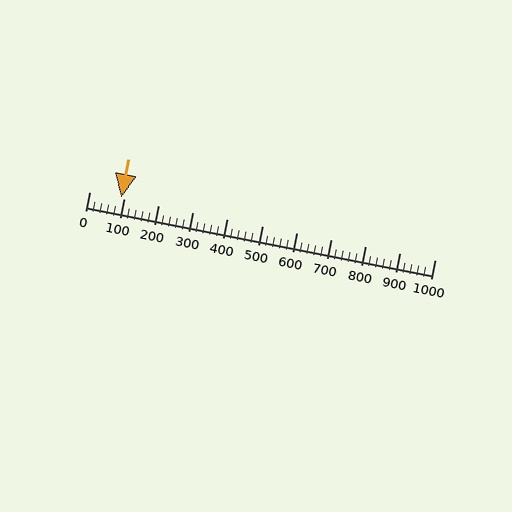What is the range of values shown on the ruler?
The ruler shows values from 0 to 1000.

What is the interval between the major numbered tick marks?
The major tick marks are spaced 100 units apart.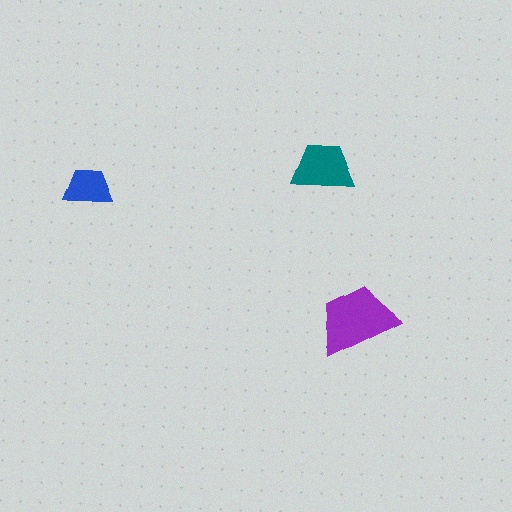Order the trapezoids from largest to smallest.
the purple one, the teal one, the blue one.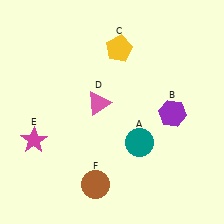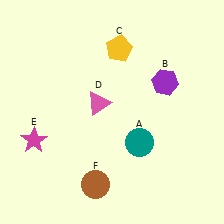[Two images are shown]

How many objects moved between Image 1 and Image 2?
1 object moved between the two images.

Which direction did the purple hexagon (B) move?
The purple hexagon (B) moved up.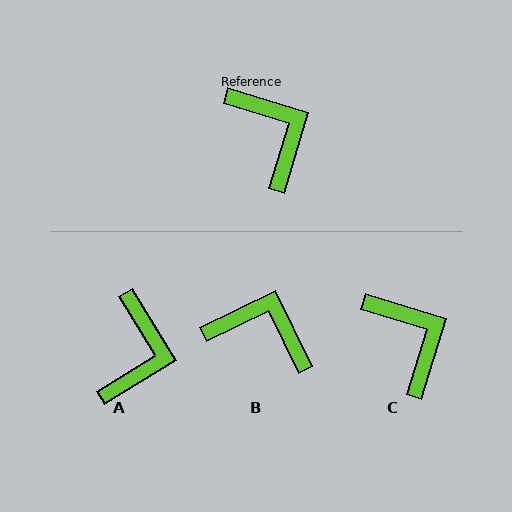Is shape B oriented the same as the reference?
No, it is off by about 43 degrees.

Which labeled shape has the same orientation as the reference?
C.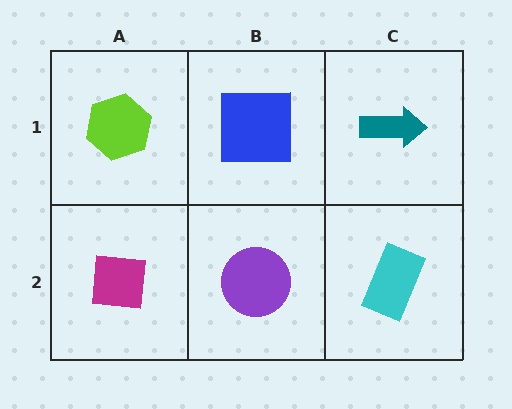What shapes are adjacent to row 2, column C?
A teal arrow (row 1, column C), a purple circle (row 2, column B).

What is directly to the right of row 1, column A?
A blue square.